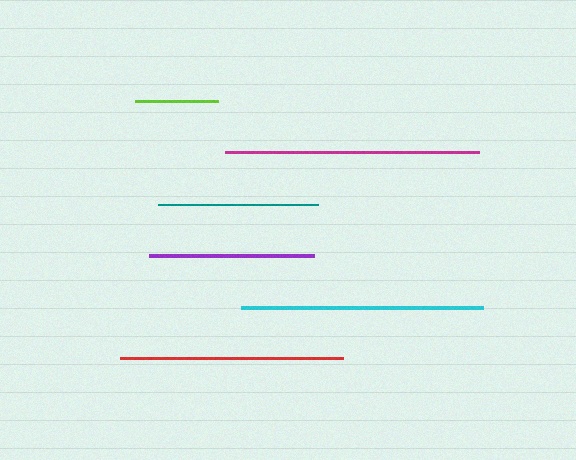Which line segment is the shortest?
The lime line is the shortest at approximately 83 pixels.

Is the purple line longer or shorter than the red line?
The red line is longer than the purple line.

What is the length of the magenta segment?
The magenta segment is approximately 254 pixels long.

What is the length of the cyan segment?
The cyan segment is approximately 241 pixels long.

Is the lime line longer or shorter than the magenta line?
The magenta line is longer than the lime line.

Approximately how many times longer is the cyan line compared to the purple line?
The cyan line is approximately 1.5 times the length of the purple line.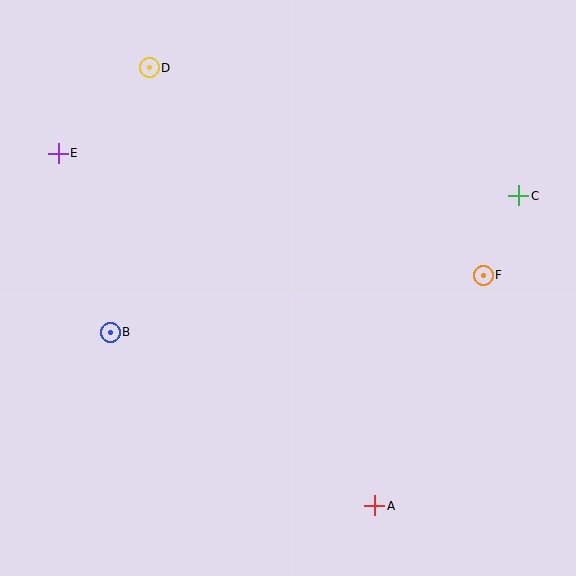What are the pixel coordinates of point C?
Point C is at (519, 196).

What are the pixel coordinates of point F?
Point F is at (483, 275).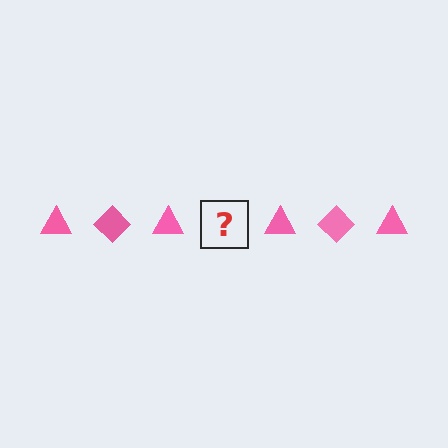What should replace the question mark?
The question mark should be replaced with a pink diamond.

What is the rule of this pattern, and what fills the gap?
The rule is that the pattern cycles through triangle, diamond shapes in pink. The gap should be filled with a pink diamond.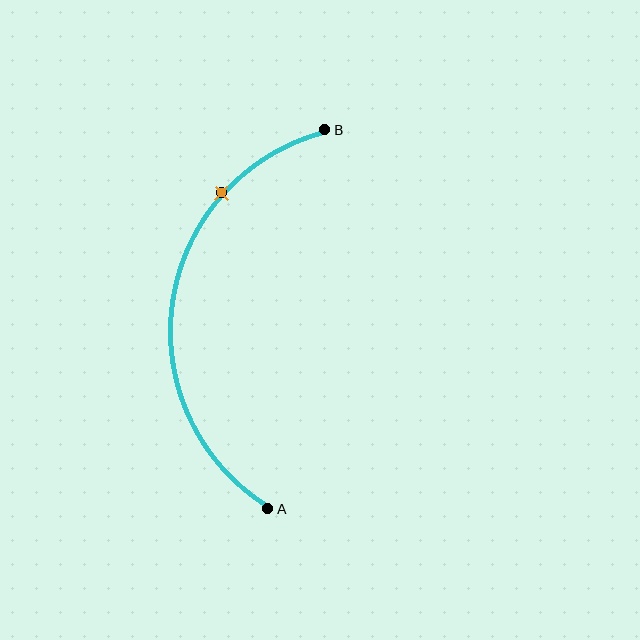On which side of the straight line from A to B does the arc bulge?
The arc bulges to the left of the straight line connecting A and B.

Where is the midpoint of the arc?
The arc midpoint is the point on the curve farthest from the straight line joining A and B. It sits to the left of that line.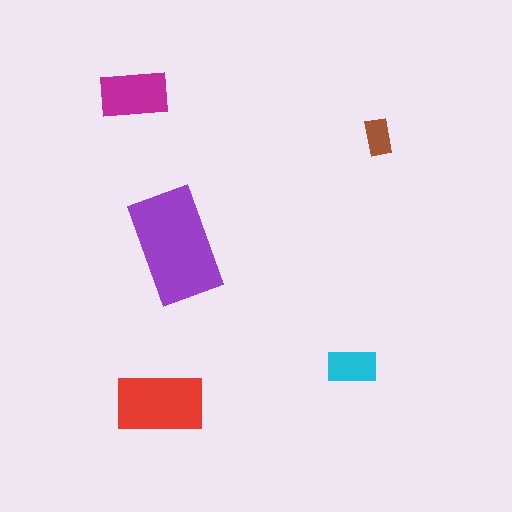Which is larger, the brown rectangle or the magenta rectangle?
The magenta one.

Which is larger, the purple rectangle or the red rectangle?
The purple one.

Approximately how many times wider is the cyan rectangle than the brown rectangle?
About 1.5 times wider.